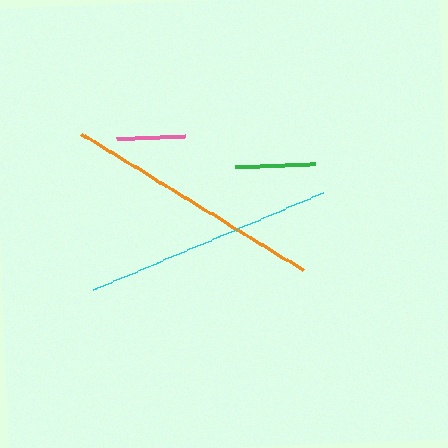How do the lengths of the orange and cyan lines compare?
The orange and cyan lines are approximately the same length.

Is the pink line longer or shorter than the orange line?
The orange line is longer than the pink line.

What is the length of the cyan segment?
The cyan segment is approximately 250 pixels long.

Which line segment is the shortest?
The pink line is the shortest at approximately 69 pixels.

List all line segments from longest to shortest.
From longest to shortest: orange, cyan, green, pink.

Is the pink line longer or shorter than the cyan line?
The cyan line is longer than the pink line.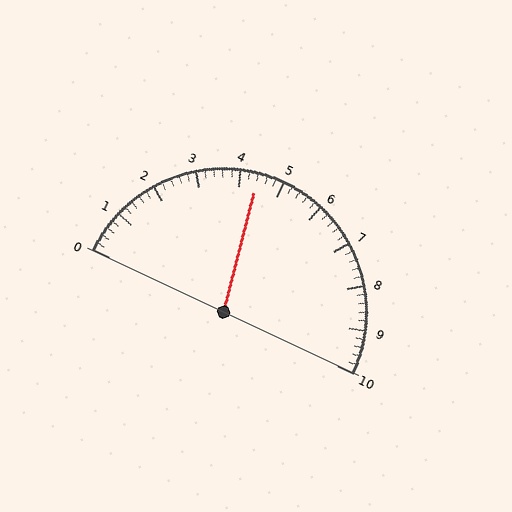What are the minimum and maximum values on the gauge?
The gauge ranges from 0 to 10.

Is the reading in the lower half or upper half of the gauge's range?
The reading is in the lower half of the range (0 to 10).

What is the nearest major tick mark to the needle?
The nearest major tick mark is 4.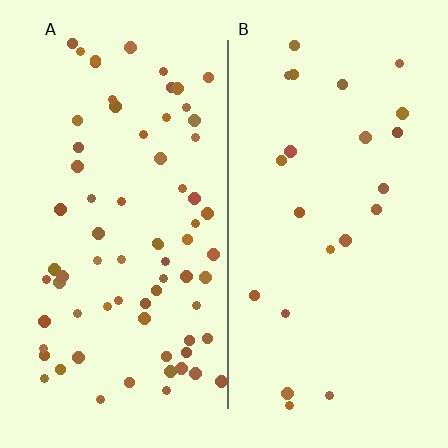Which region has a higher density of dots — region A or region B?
A (the left).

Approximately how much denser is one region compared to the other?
Approximately 3.2× — region A over region B.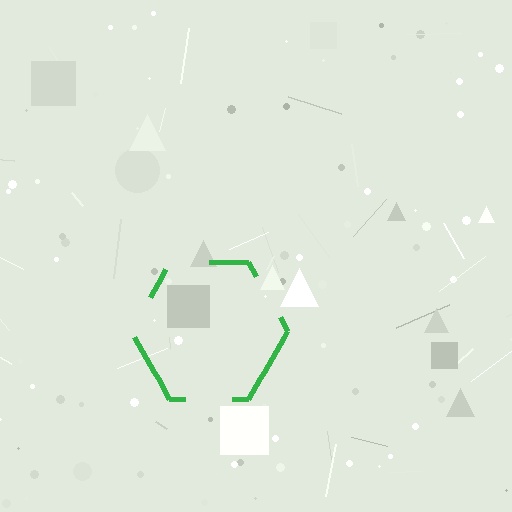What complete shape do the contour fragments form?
The contour fragments form a hexagon.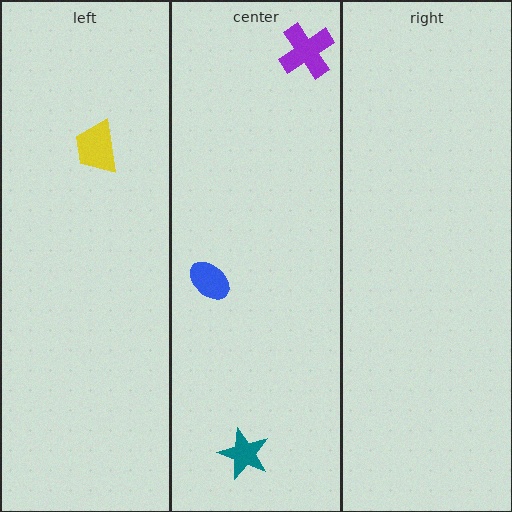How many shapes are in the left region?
1.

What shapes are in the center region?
The blue ellipse, the purple cross, the teal star.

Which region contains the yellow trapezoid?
The left region.